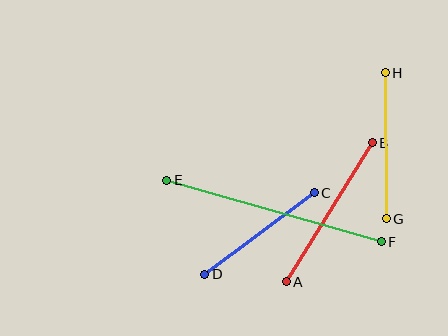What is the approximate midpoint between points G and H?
The midpoint is at approximately (386, 146) pixels.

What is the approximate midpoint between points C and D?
The midpoint is at approximately (259, 233) pixels.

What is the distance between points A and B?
The distance is approximately 163 pixels.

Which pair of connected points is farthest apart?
Points E and F are farthest apart.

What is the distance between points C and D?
The distance is approximately 136 pixels.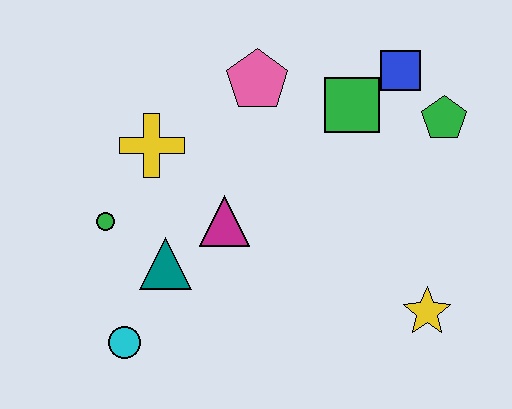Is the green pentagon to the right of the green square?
Yes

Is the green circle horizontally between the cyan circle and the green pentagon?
No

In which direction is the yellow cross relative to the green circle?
The yellow cross is above the green circle.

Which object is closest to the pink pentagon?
The green square is closest to the pink pentagon.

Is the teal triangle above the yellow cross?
No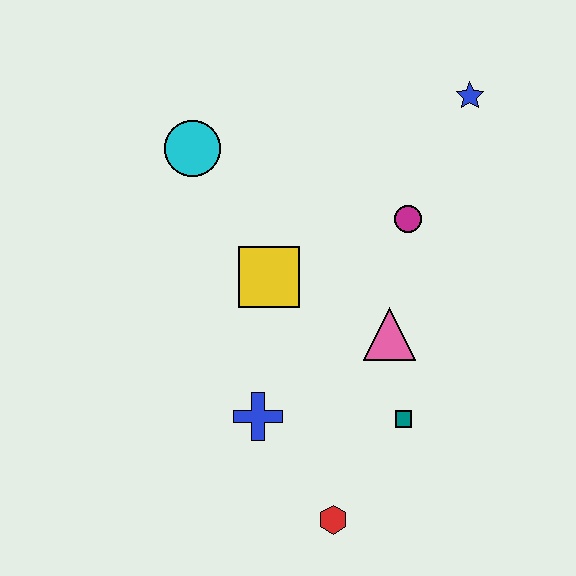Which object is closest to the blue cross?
The red hexagon is closest to the blue cross.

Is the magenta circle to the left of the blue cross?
No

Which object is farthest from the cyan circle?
The red hexagon is farthest from the cyan circle.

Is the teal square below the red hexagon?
No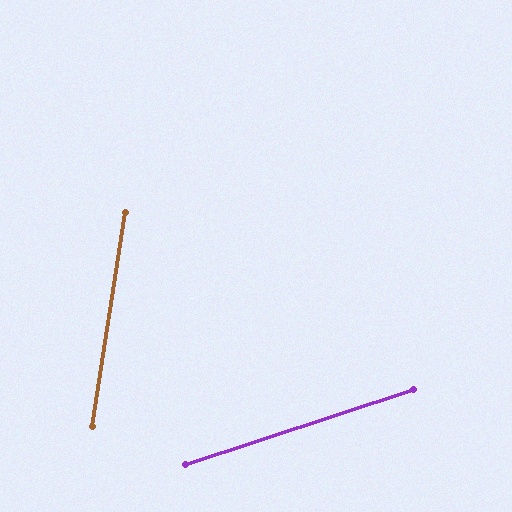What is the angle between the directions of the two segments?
Approximately 63 degrees.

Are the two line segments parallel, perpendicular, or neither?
Neither parallel nor perpendicular — they differ by about 63°.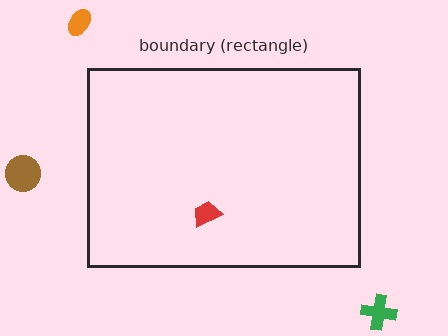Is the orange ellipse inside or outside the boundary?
Outside.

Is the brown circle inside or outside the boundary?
Outside.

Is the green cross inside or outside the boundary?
Outside.